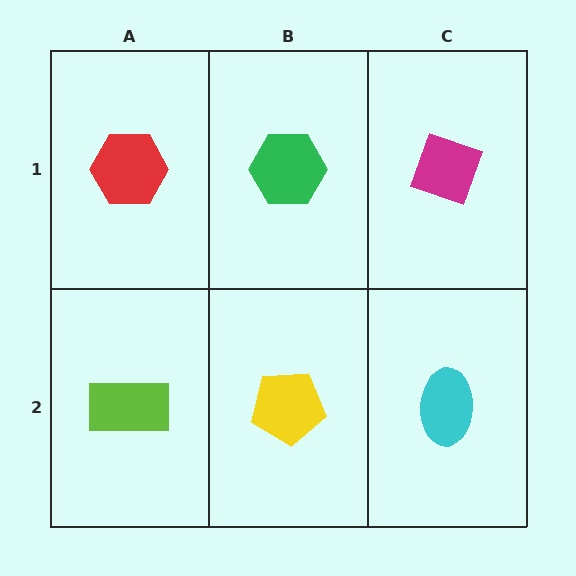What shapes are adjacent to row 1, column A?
A lime rectangle (row 2, column A), a green hexagon (row 1, column B).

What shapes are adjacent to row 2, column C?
A magenta diamond (row 1, column C), a yellow pentagon (row 2, column B).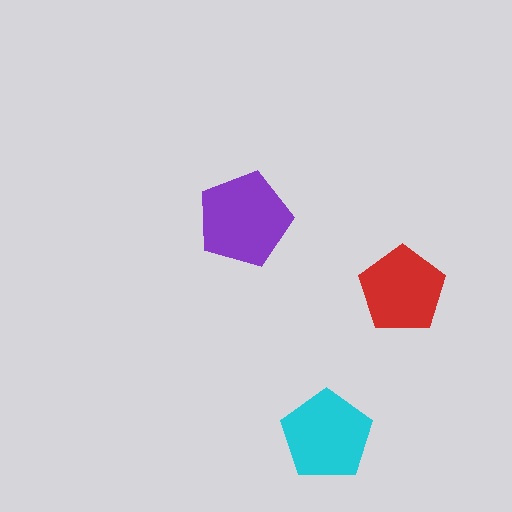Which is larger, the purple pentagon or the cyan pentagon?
The purple one.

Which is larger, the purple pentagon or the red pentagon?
The purple one.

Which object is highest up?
The purple pentagon is topmost.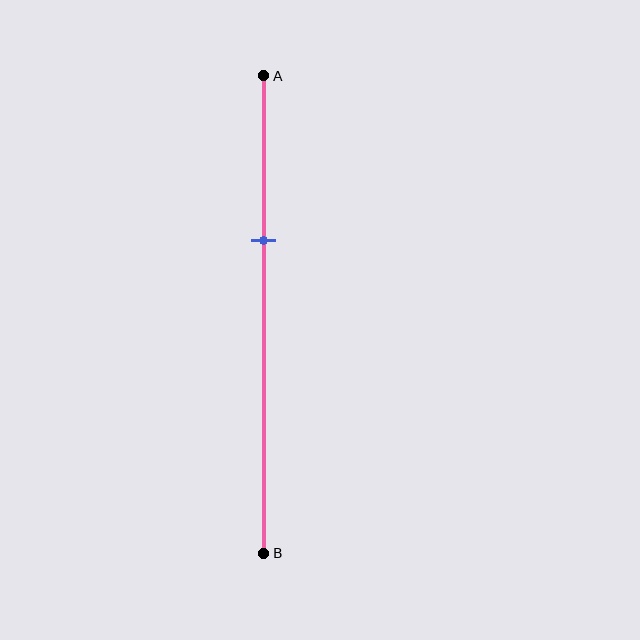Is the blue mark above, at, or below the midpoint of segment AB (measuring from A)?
The blue mark is above the midpoint of segment AB.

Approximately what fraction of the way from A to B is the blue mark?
The blue mark is approximately 35% of the way from A to B.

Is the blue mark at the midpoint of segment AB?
No, the mark is at about 35% from A, not at the 50% midpoint.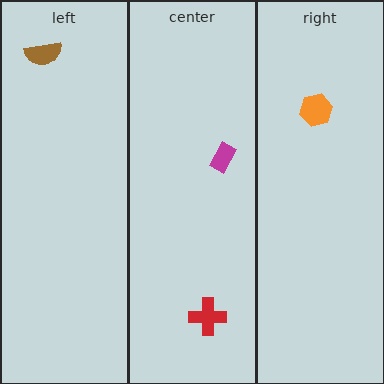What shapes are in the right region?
The orange hexagon.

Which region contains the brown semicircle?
The left region.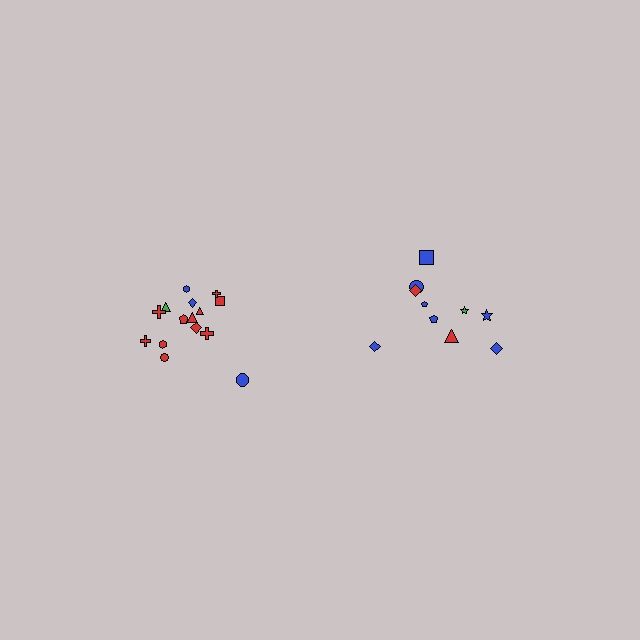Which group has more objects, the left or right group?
The left group.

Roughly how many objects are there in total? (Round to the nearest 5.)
Roughly 25 objects in total.